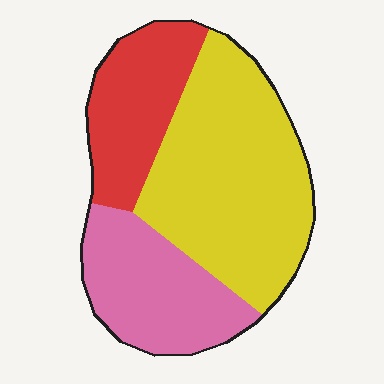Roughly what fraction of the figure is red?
Red covers 23% of the figure.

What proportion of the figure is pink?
Pink covers roughly 25% of the figure.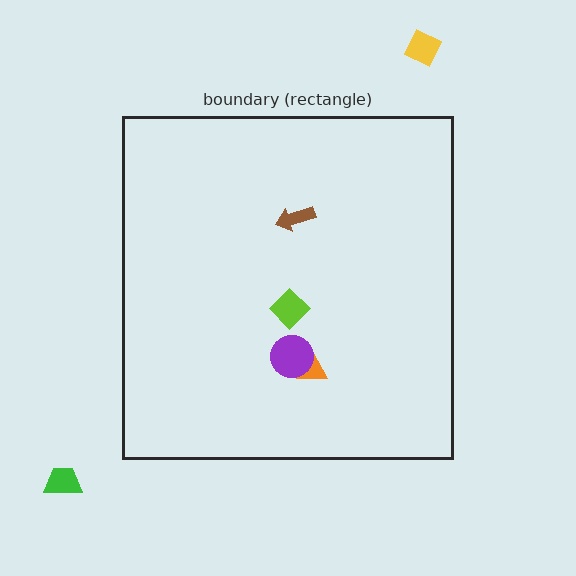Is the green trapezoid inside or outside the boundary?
Outside.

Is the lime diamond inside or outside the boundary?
Inside.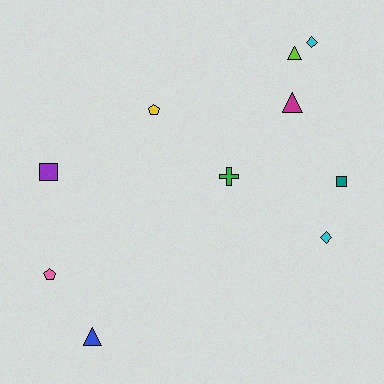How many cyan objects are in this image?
There are 2 cyan objects.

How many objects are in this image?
There are 10 objects.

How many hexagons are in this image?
There are no hexagons.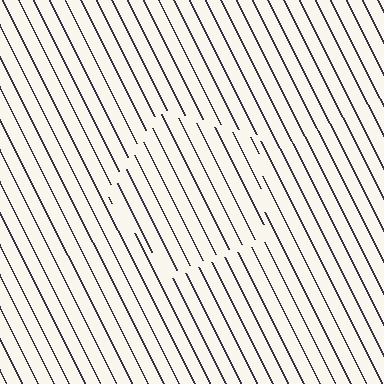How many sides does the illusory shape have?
5 sides — the line-ends trace a pentagon.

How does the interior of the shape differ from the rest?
The interior of the shape contains the same grating, shifted by half a period — the contour is defined by the phase discontinuity where line-ends from the inner and outer gratings abut.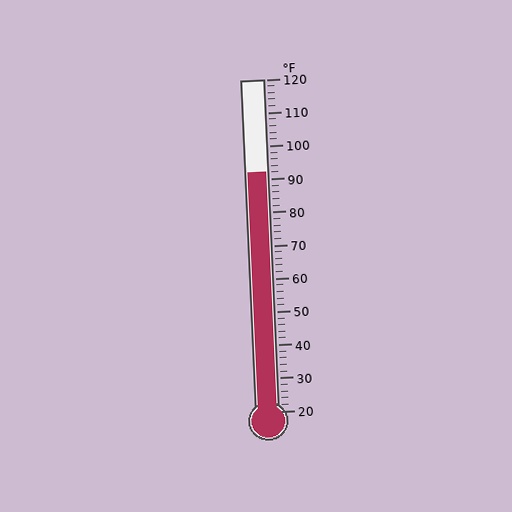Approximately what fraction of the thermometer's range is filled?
The thermometer is filled to approximately 70% of its range.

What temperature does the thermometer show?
The thermometer shows approximately 92°F.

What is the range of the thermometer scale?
The thermometer scale ranges from 20°F to 120°F.